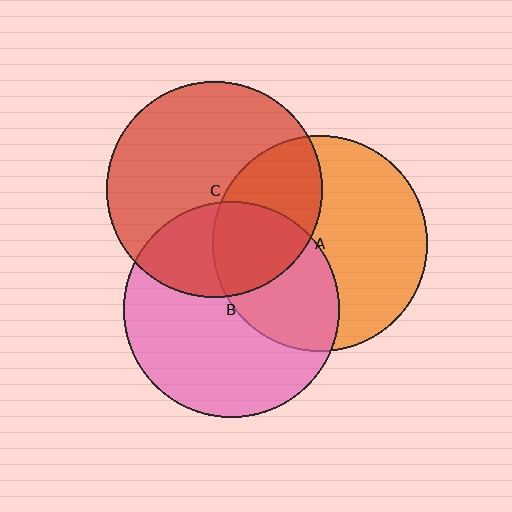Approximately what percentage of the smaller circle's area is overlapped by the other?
Approximately 40%.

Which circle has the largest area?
Circle B (pink).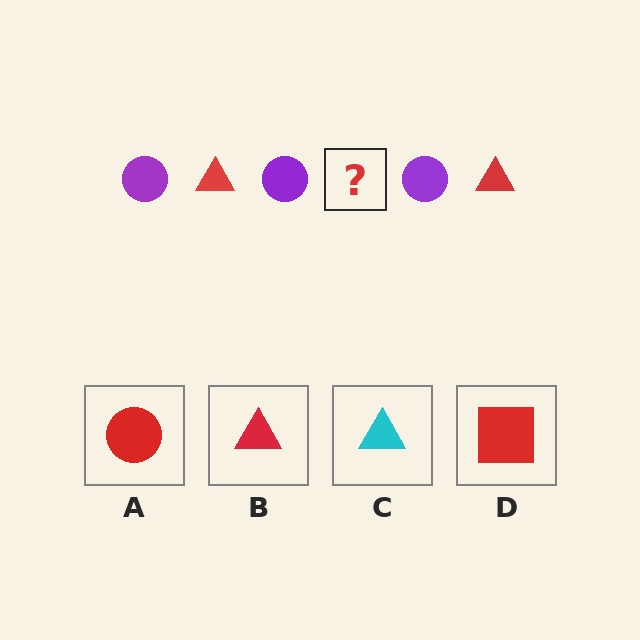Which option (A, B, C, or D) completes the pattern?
B.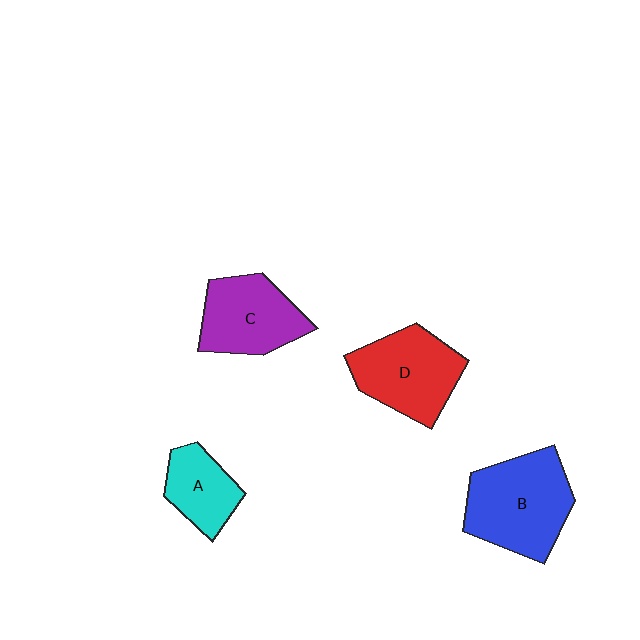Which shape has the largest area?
Shape B (blue).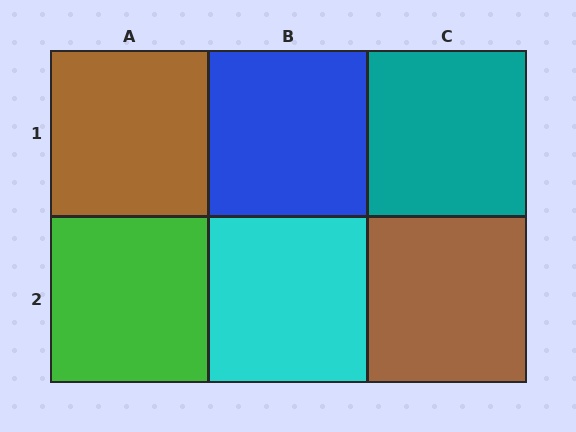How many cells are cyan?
1 cell is cyan.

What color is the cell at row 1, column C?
Teal.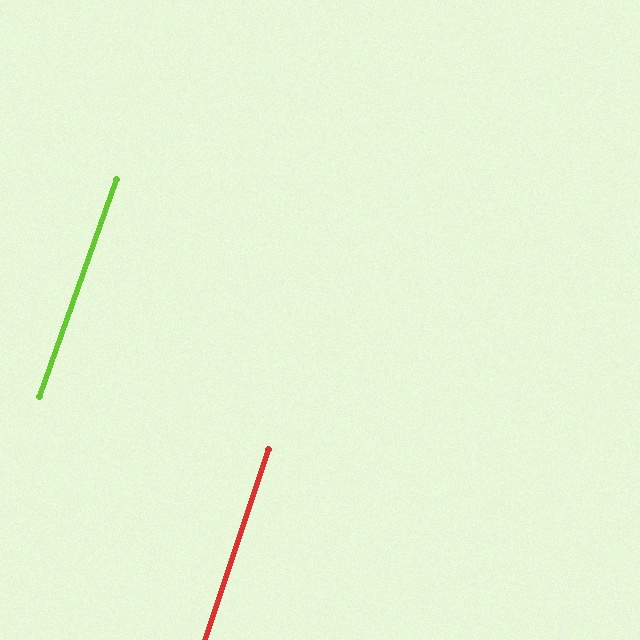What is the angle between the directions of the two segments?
Approximately 1 degree.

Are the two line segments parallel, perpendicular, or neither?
Parallel — their directions differ by only 1.1°.